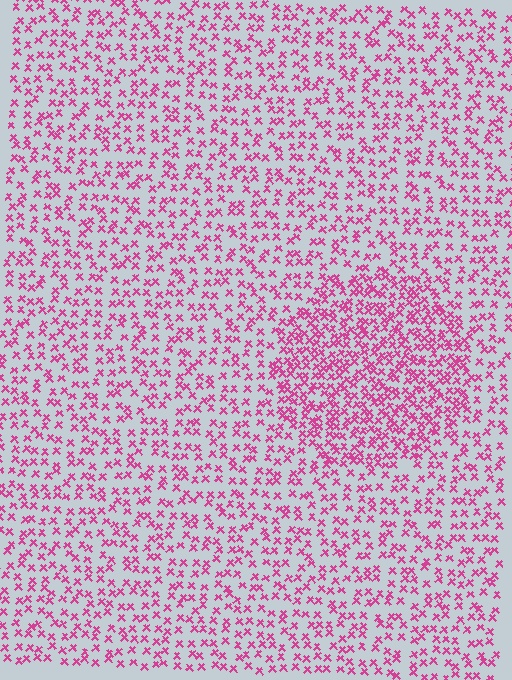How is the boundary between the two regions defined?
The boundary is defined by a change in element density (approximately 1.9x ratio). All elements are the same color, size, and shape.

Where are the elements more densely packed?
The elements are more densely packed inside the circle boundary.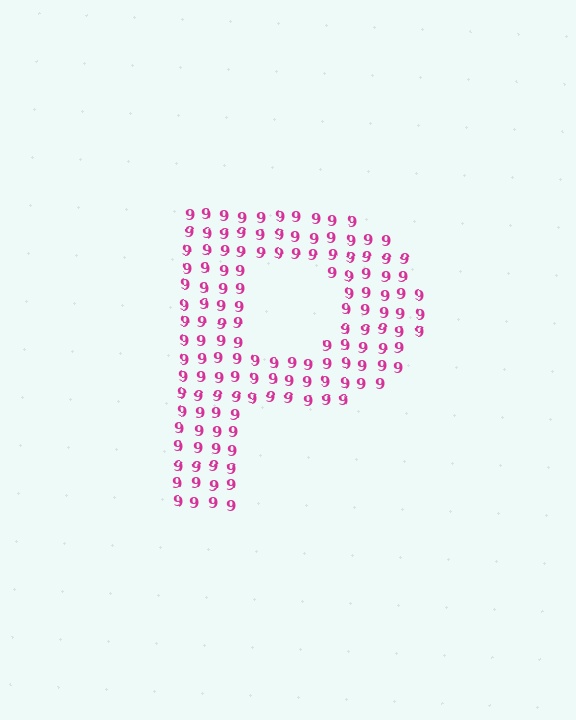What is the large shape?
The large shape is the letter P.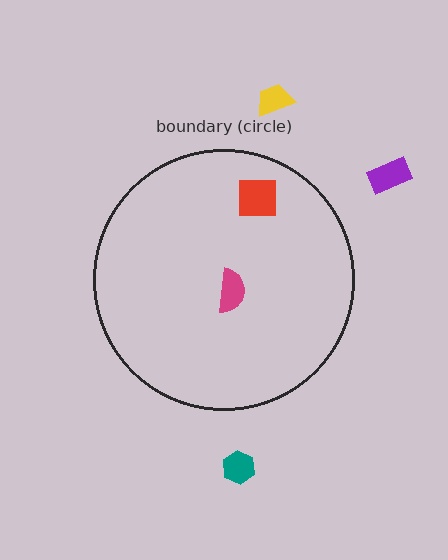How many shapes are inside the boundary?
2 inside, 3 outside.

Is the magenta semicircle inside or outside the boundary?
Inside.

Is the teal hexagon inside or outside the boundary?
Outside.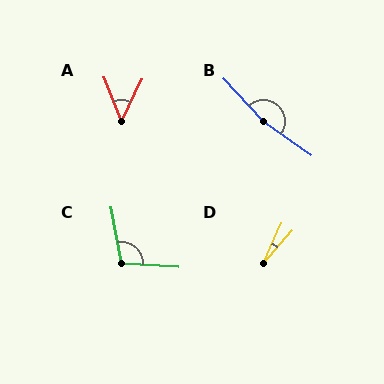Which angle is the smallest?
D, at approximately 17 degrees.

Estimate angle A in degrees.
Approximately 47 degrees.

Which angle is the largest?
B, at approximately 169 degrees.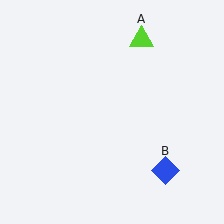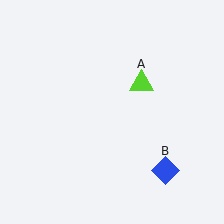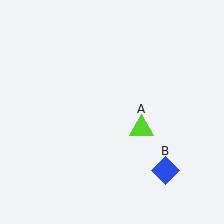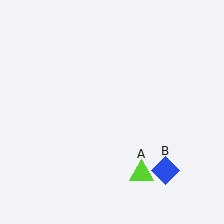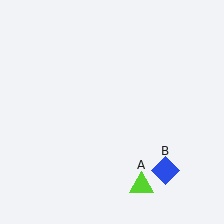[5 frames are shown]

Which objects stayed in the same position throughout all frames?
Blue diamond (object B) remained stationary.